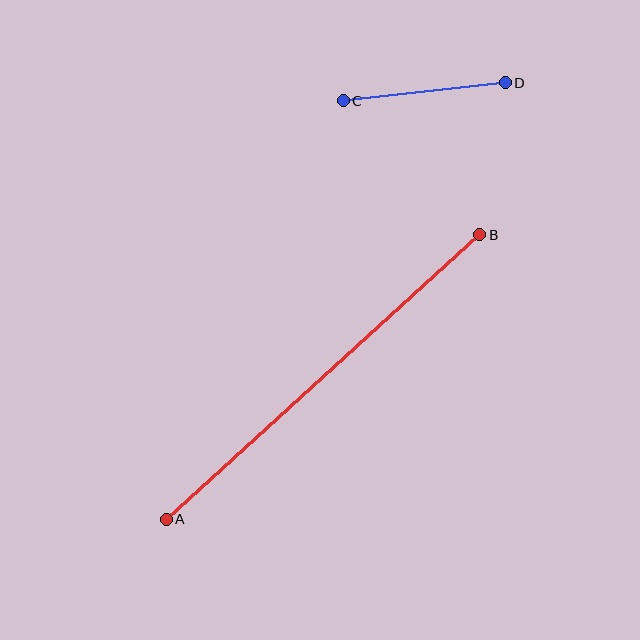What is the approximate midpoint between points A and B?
The midpoint is at approximately (323, 377) pixels.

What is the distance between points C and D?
The distance is approximately 163 pixels.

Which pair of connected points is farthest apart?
Points A and B are farthest apart.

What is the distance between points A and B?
The distance is approximately 424 pixels.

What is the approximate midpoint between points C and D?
The midpoint is at approximately (424, 92) pixels.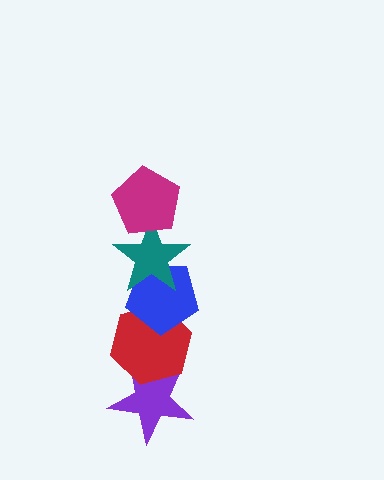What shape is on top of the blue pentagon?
The teal star is on top of the blue pentagon.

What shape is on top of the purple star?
The red hexagon is on top of the purple star.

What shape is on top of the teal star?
The magenta pentagon is on top of the teal star.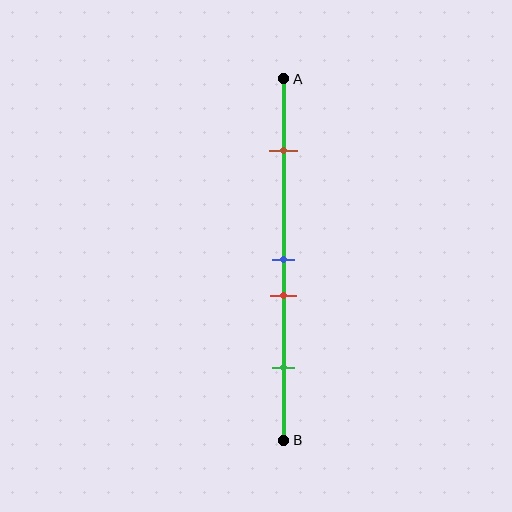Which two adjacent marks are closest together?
The blue and red marks are the closest adjacent pair.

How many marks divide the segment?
There are 4 marks dividing the segment.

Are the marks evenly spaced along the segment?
No, the marks are not evenly spaced.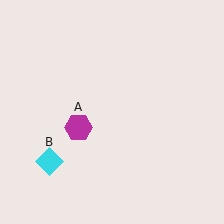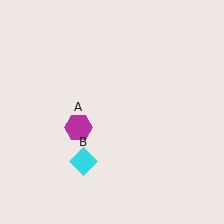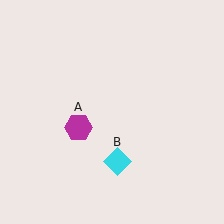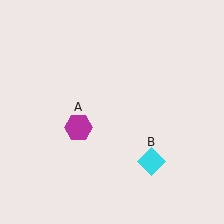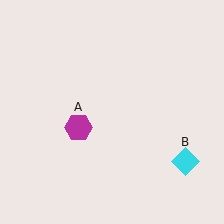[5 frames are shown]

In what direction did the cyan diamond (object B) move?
The cyan diamond (object B) moved right.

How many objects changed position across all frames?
1 object changed position: cyan diamond (object B).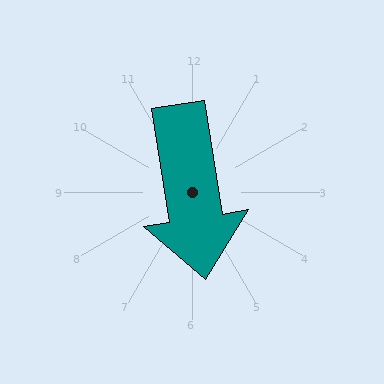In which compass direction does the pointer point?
South.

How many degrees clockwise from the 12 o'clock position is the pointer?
Approximately 171 degrees.